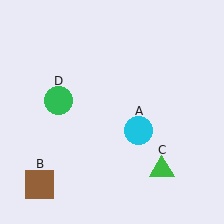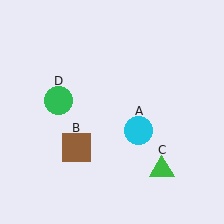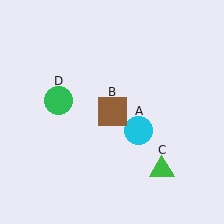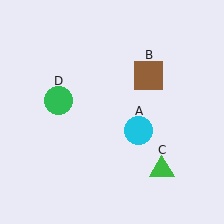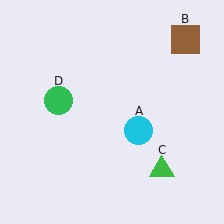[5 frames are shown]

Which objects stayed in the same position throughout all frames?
Cyan circle (object A) and green triangle (object C) and green circle (object D) remained stationary.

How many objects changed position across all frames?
1 object changed position: brown square (object B).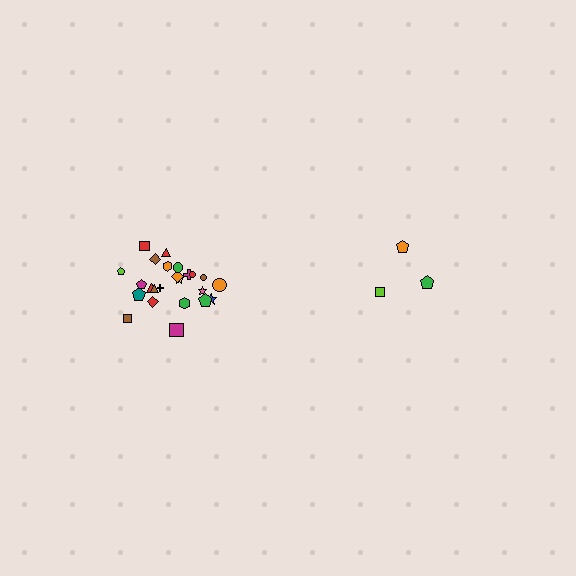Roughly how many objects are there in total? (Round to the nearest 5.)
Roughly 30 objects in total.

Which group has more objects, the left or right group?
The left group.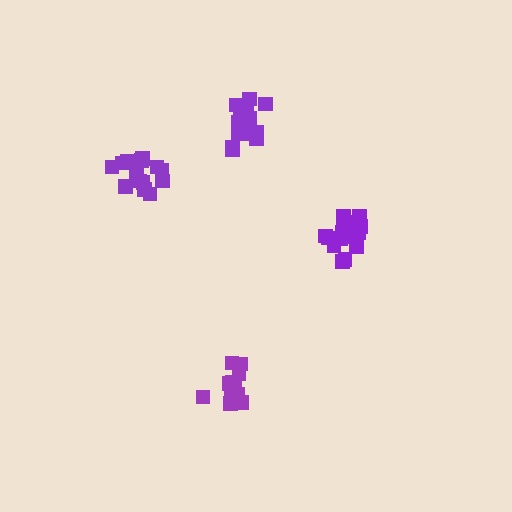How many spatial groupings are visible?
There are 4 spatial groupings.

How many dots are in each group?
Group 1: 14 dots, Group 2: 16 dots, Group 3: 13 dots, Group 4: 17 dots (60 total).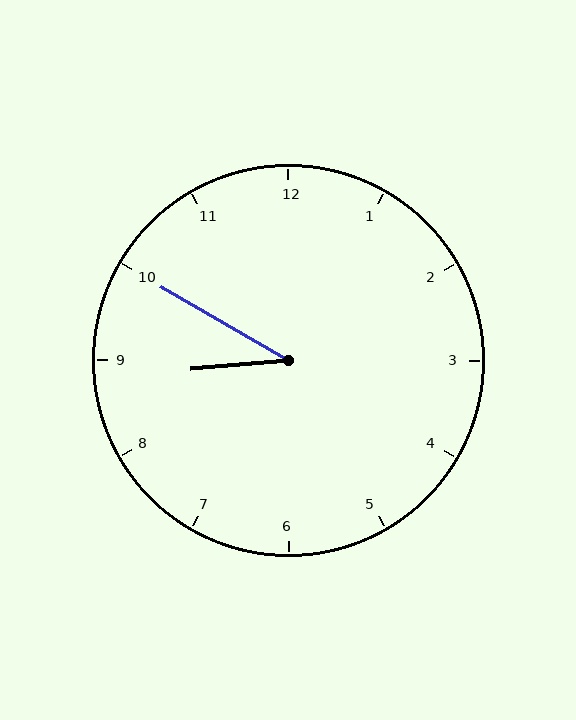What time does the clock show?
8:50.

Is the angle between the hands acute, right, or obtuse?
It is acute.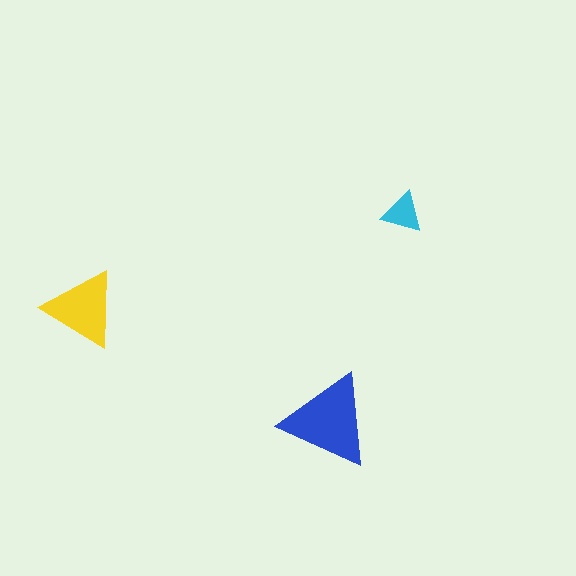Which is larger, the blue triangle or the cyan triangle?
The blue one.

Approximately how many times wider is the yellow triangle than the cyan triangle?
About 2 times wider.